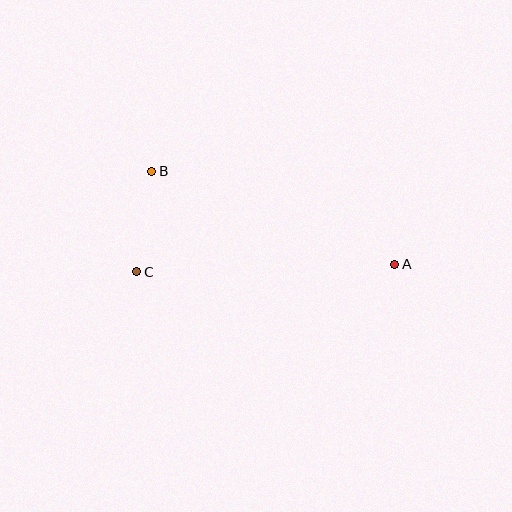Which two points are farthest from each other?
Points A and B are farthest from each other.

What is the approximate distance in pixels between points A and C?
The distance between A and C is approximately 258 pixels.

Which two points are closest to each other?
Points B and C are closest to each other.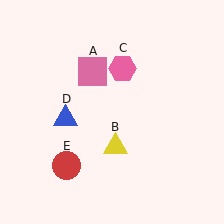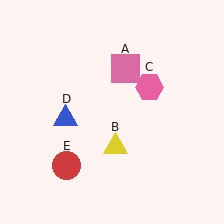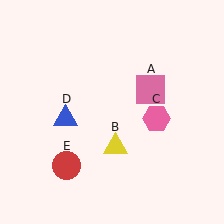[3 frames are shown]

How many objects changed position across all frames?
2 objects changed position: pink square (object A), pink hexagon (object C).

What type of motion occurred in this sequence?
The pink square (object A), pink hexagon (object C) rotated clockwise around the center of the scene.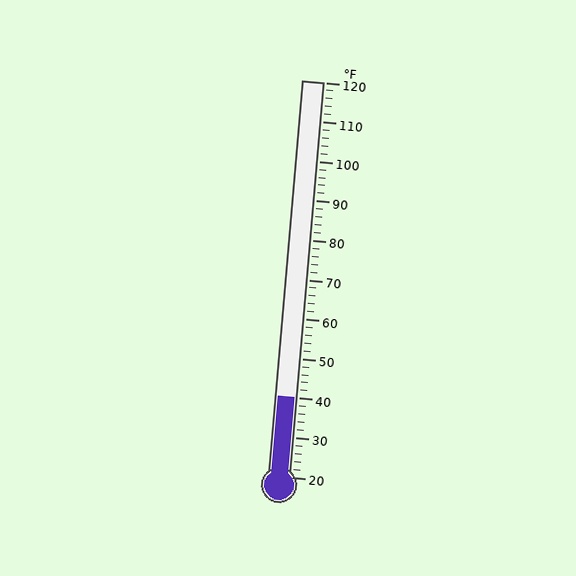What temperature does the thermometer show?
The thermometer shows approximately 40°F.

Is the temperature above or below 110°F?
The temperature is below 110°F.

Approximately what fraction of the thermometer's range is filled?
The thermometer is filled to approximately 20% of its range.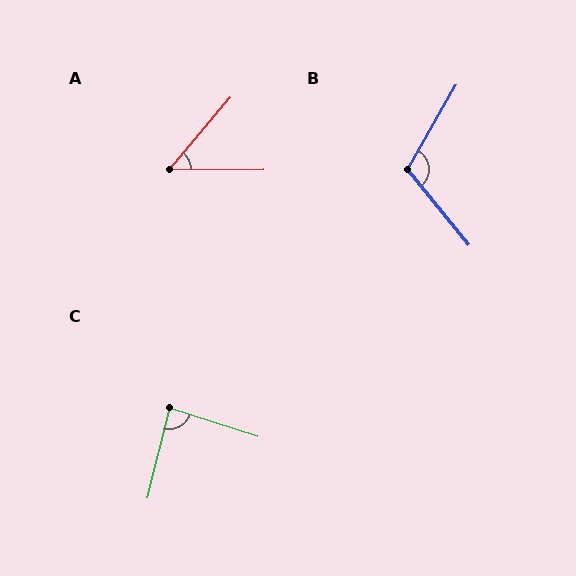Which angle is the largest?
B, at approximately 111 degrees.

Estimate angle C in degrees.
Approximately 86 degrees.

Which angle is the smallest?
A, at approximately 50 degrees.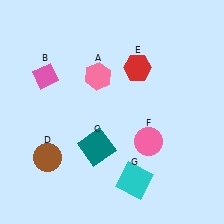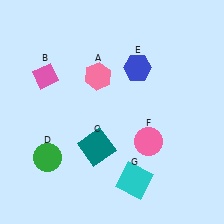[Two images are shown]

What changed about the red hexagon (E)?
In Image 1, E is red. In Image 2, it changed to blue.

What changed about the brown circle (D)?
In Image 1, D is brown. In Image 2, it changed to green.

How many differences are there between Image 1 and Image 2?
There are 2 differences between the two images.